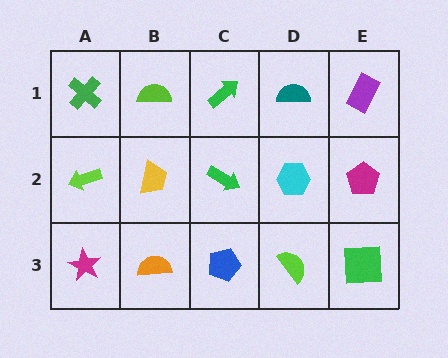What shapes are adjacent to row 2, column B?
A lime semicircle (row 1, column B), an orange semicircle (row 3, column B), a lime arrow (row 2, column A), a green arrow (row 2, column C).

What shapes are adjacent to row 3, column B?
A yellow trapezoid (row 2, column B), a magenta star (row 3, column A), a blue pentagon (row 3, column C).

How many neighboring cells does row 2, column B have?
4.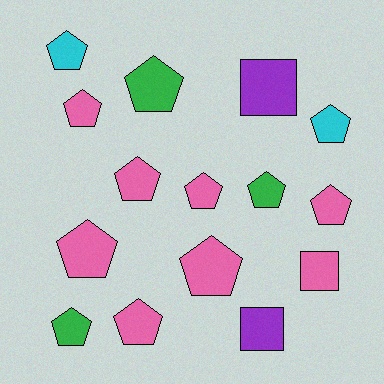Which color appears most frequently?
Pink, with 8 objects.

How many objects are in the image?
There are 15 objects.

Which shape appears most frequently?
Pentagon, with 12 objects.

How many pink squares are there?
There is 1 pink square.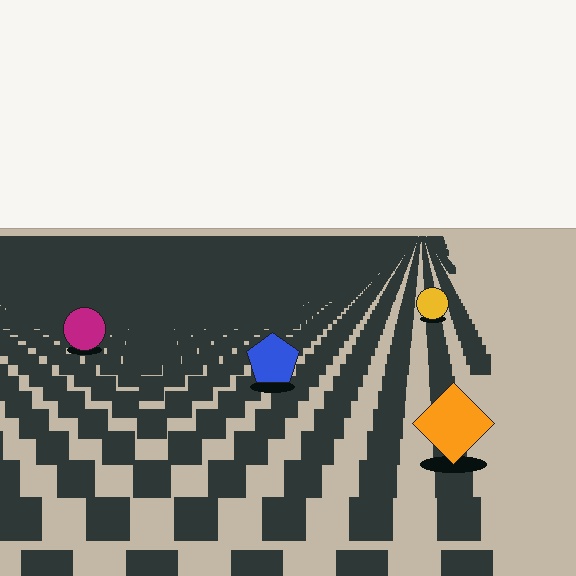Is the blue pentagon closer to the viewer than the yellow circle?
Yes. The blue pentagon is closer — you can tell from the texture gradient: the ground texture is coarser near it.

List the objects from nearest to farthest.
From nearest to farthest: the orange diamond, the blue pentagon, the magenta circle, the yellow circle.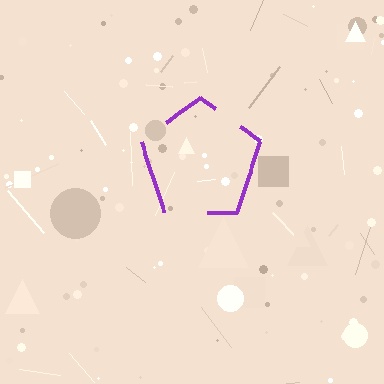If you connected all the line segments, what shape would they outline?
They would outline a pentagon.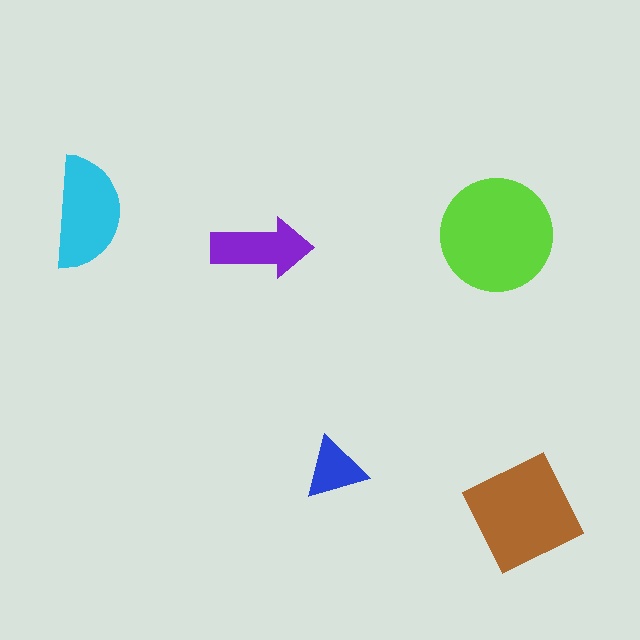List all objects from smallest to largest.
The blue triangle, the purple arrow, the cyan semicircle, the brown diamond, the lime circle.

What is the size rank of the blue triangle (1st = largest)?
5th.